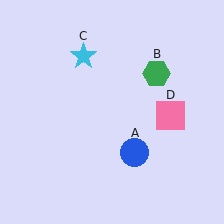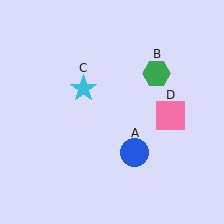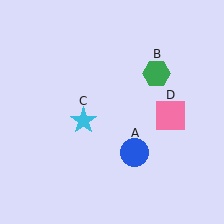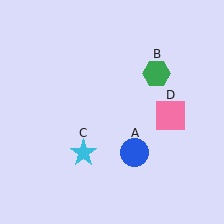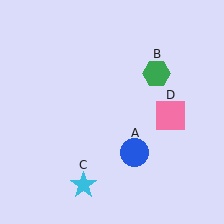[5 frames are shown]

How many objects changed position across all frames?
1 object changed position: cyan star (object C).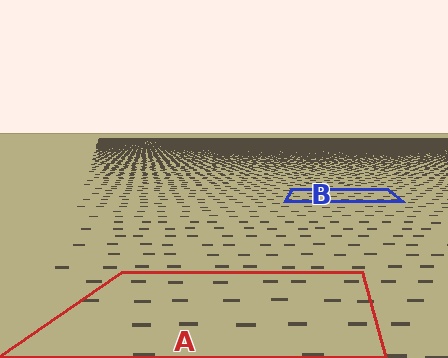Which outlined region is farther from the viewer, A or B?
Region B is farther from the viewer — the texture elements inside it appear smaller and more densely packed.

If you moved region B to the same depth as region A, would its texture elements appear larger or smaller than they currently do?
They would appear larger. At a closer depth, the same texture elements are projected at a bigger on-screen size.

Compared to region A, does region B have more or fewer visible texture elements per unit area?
Region B has more texture elements per unit area — they are packed more densely because it is farther away.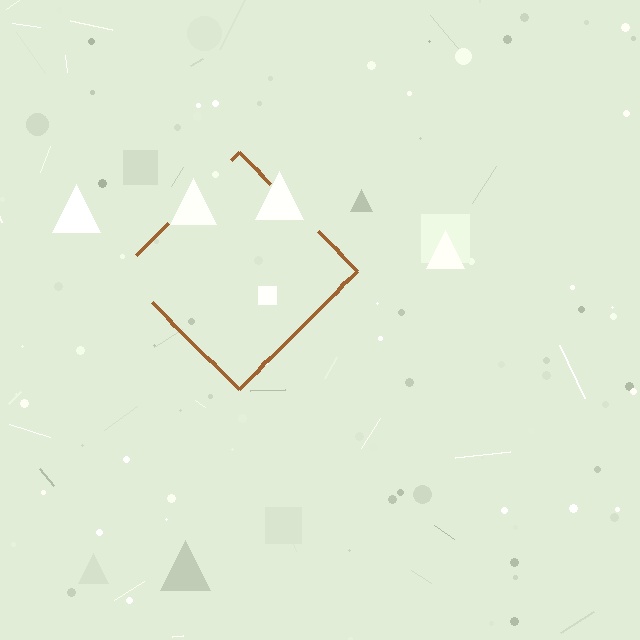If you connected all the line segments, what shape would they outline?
They would outline a diamond.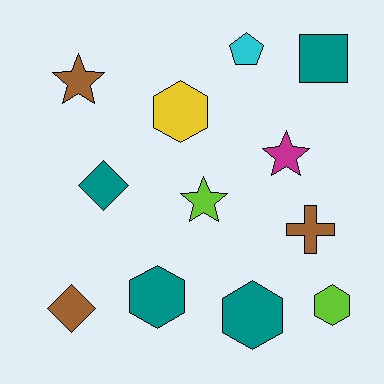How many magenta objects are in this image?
There is 1 magenta object.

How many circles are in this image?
There are no circles.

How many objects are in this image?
There are 12 objects.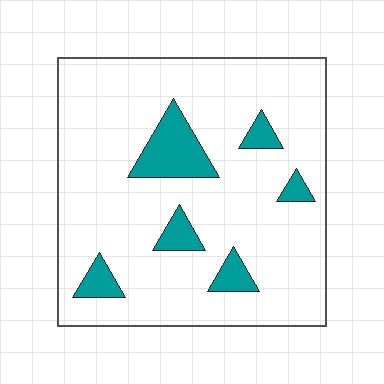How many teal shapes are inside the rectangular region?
6.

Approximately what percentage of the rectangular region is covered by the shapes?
Approximately 15%.